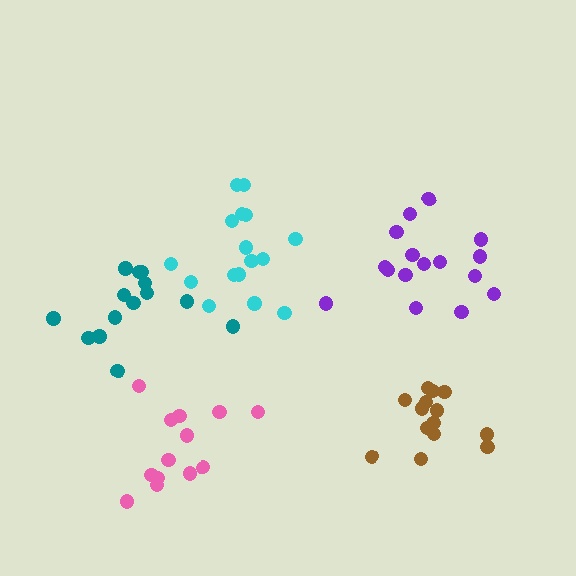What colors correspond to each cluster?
The clusters are colored: pink, cyan, brown, teal, purple.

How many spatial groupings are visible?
There are 5 spatial groupings.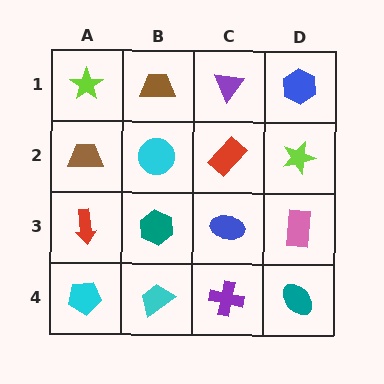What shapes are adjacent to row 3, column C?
A red rectangle (row 2, column C), a purple cross (row 4, column C), a teal hexagon (row 3, column B), a pink rectangle (row 3, column D).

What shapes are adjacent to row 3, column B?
A cyan circle (row 2, column B), a cyan trapezoid (row 4, column B), a red arrow (row 3, column A), a blue ellipse (row 3, column C).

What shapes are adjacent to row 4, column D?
A pink rectangle (row 3, column D), a purple cross (row 4, column C).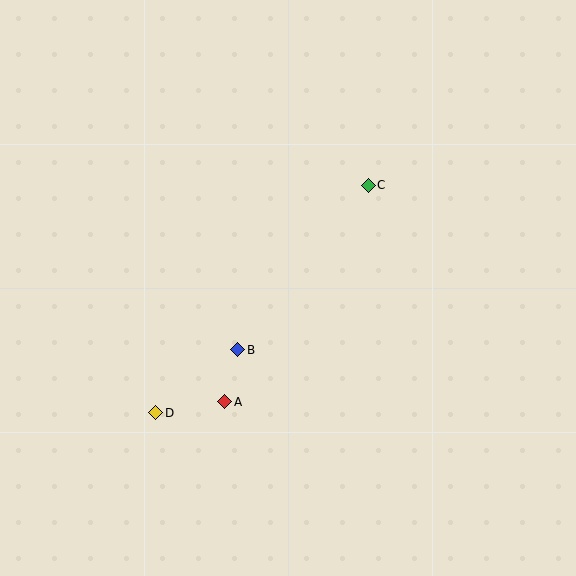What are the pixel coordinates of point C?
Point C is at (368, 185).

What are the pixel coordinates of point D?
Point D is at (156, 413).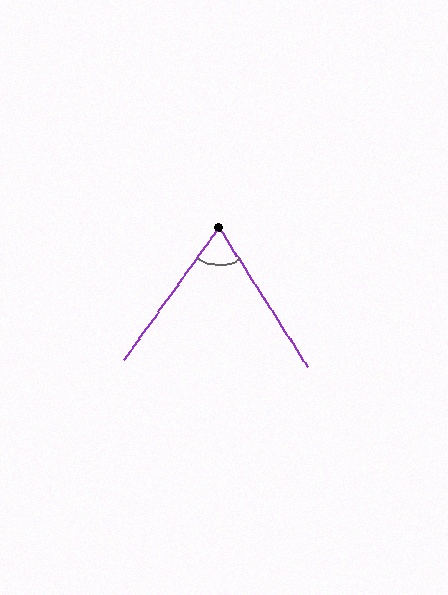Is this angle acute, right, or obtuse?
It is acute.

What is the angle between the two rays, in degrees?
Approximately 68 degrees.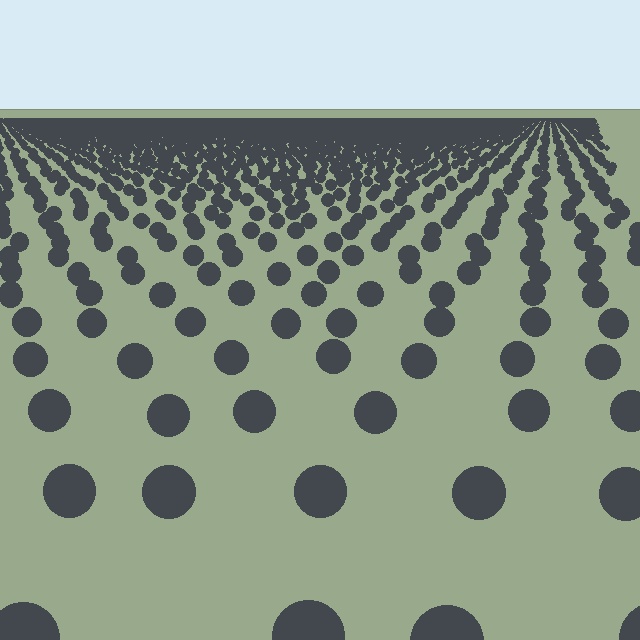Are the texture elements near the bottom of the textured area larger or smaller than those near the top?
Larger. Near the bottom, elements are closer to the viewer and appear at a bigger on-screen size.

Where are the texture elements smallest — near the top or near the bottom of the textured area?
Near the top.